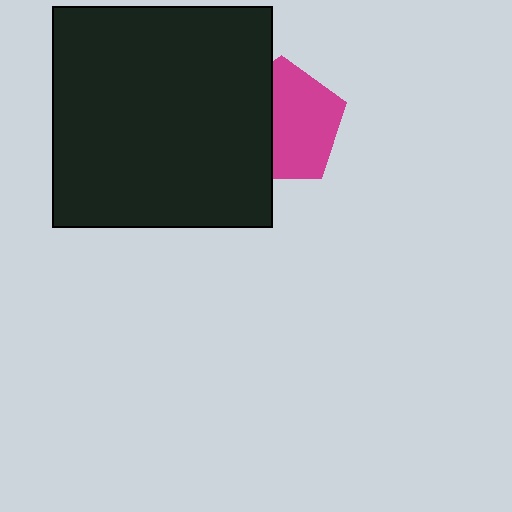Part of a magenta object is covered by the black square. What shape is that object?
It is a pentagon.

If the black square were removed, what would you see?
You would see the complete magenta pentagon.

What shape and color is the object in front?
The object in front is a black square.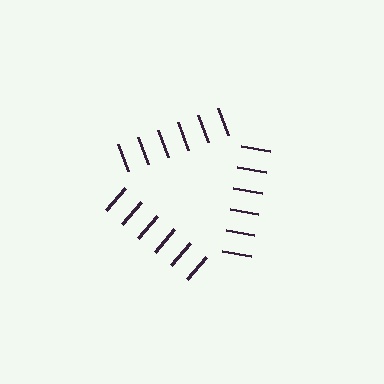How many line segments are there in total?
18 — 6 along each of the 3 edges.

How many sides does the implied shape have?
3 sides — the line-ends trace a triangle.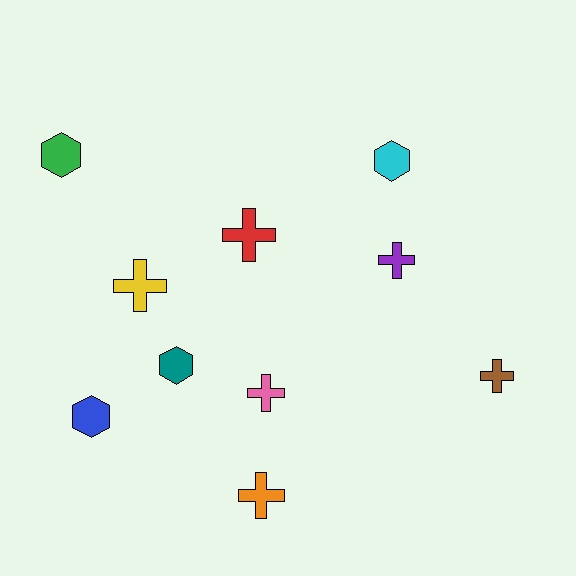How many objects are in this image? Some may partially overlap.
There are 10 objects.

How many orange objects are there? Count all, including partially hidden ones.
There is 1 orange object.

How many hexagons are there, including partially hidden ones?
There are 4 hexagons.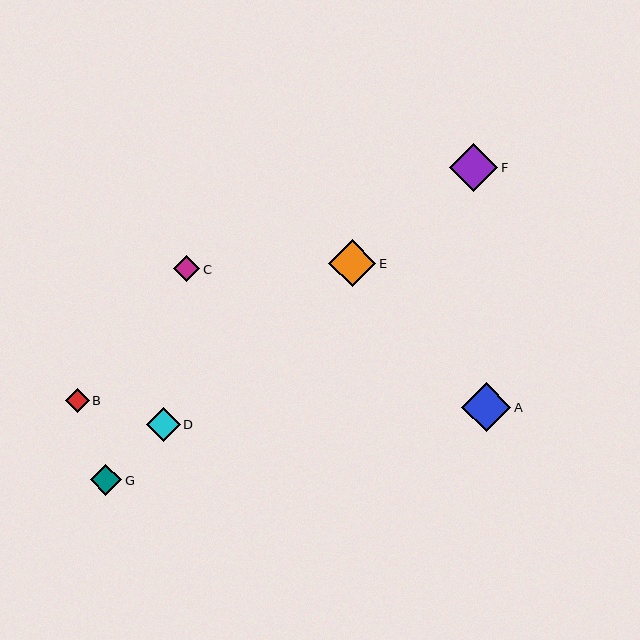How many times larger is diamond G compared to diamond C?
Diamond G is approximately 1.2 times the size of diamond C.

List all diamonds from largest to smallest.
From largest to smallest: A, F, E, D, G, C, B.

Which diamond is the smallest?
Diamond B is the smallest with a size of approximately 24 pixels.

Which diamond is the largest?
Diamond A is the largest with a size of approximately 49 pixels.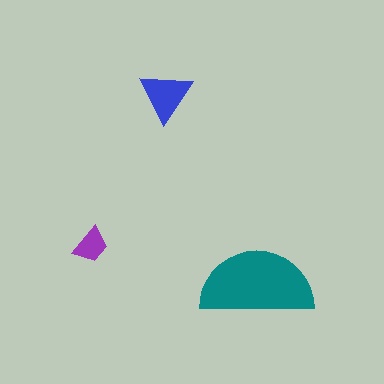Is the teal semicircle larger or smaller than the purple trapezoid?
Larger.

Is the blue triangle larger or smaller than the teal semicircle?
Smaller.